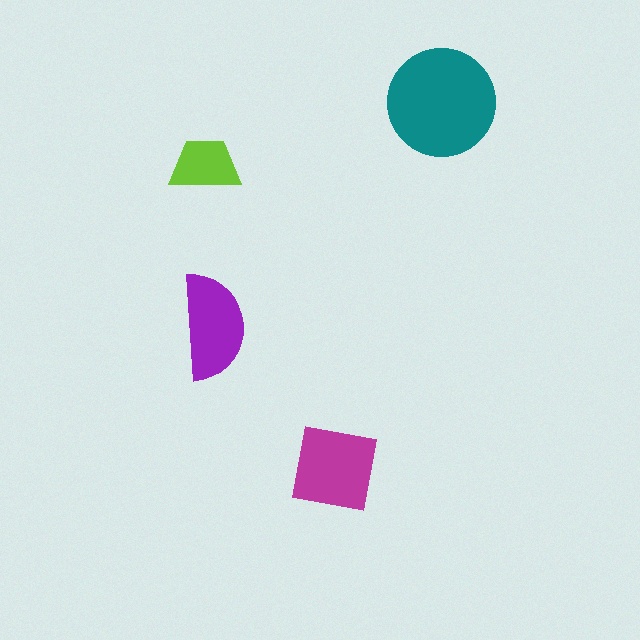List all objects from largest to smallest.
The teal circle, the magenta square, the purple semicircle, the lime trapezoid.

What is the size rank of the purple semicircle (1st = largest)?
3rd.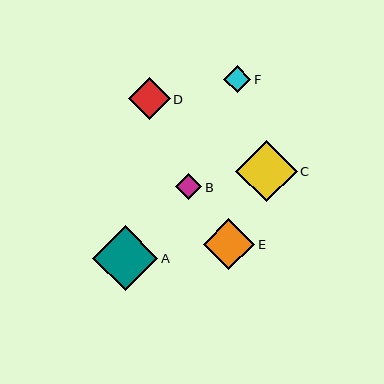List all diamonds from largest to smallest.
From largest to smallest: A, C, E, D, F, B.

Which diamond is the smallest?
Diamond B is the smallest with a size of approximately 27 pixels.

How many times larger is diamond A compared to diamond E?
Diamond A is approximately 1.3 times the size of diamond E.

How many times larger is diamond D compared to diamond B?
Diamond D is approximately 1.6 times the size of diamond B.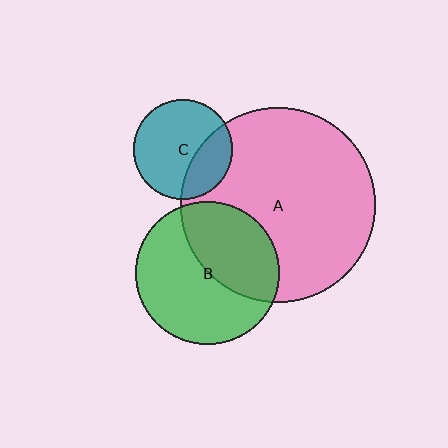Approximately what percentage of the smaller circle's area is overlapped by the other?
Approximately 30%.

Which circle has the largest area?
Circle A (pink).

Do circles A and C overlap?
Yes.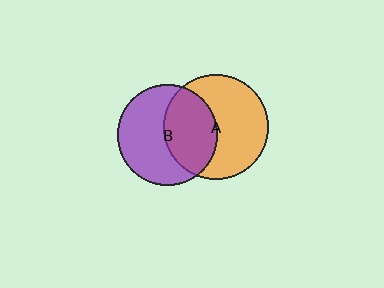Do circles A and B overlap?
Yes.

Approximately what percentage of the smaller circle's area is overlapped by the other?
Approximately 45%.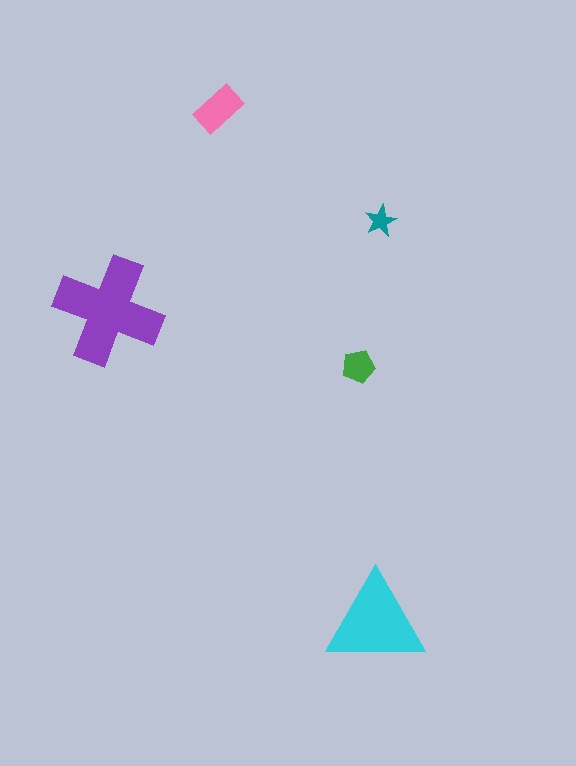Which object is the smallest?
The teal star.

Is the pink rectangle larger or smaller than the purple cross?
Smaller.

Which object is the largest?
The purple cross.